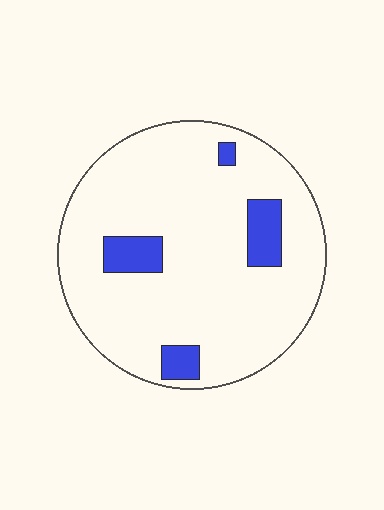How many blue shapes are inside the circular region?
4.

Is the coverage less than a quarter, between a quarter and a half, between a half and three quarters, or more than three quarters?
Less than a quarter.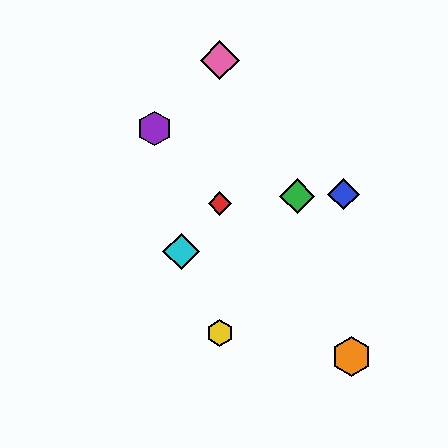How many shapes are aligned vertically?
3 shapes (the red diamond, the yellow hexagon, the pink diamond) are aligned vertically.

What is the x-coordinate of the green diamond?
The green diamond is at x≈297.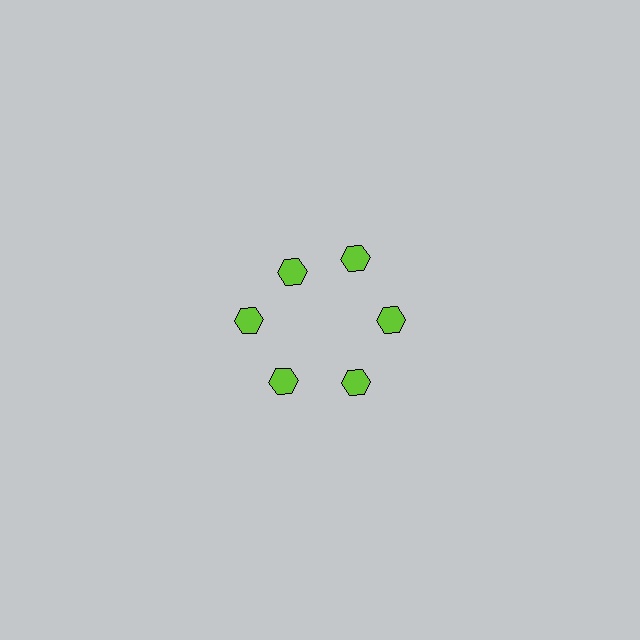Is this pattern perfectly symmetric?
No. The 6 lime hexagons are arranged in a ring, but one element near the 11 o'clock position is pulled inward toward the center, breaking the 6-fold rotational symmetry.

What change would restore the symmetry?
The symmetry would be restored by moving it outward, back onto the ring so that all 6 hexagons sit at equal angles and equal distance from the center.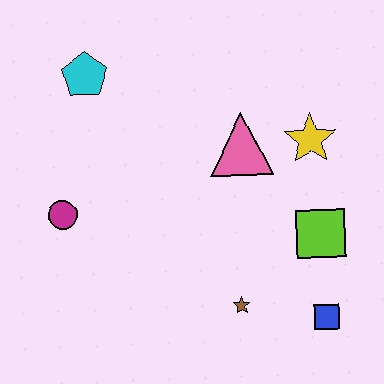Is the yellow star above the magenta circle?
Yes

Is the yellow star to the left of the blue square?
Yes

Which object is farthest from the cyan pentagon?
The blue square is farthest from the cyan pentagon.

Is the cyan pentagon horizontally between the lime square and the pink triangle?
No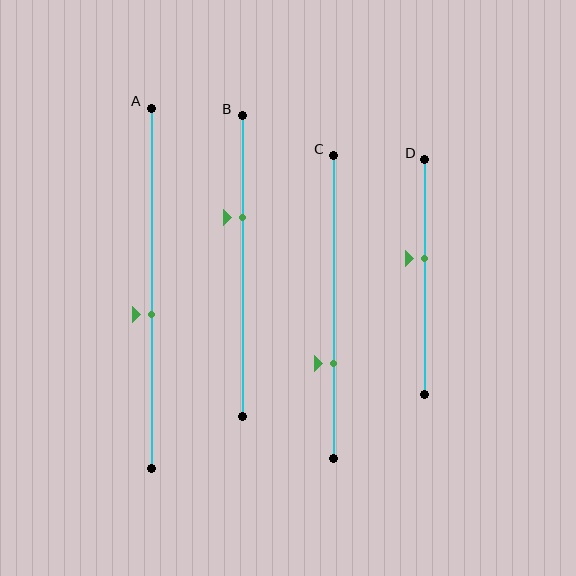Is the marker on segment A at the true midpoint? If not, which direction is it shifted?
No, the marker on segment A is shifted downward by about 7% of the segment length.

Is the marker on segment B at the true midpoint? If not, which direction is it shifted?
No, the marker on segment B is shifted upward by about 16% of the segment length.